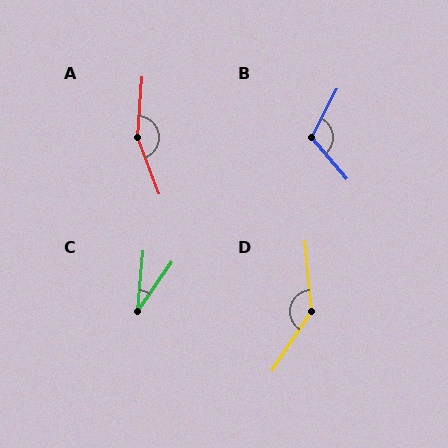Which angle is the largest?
A, at approximately 155 degrees.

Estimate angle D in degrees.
Approximately 141 degrees.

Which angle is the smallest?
C, at approximately 30 degrees.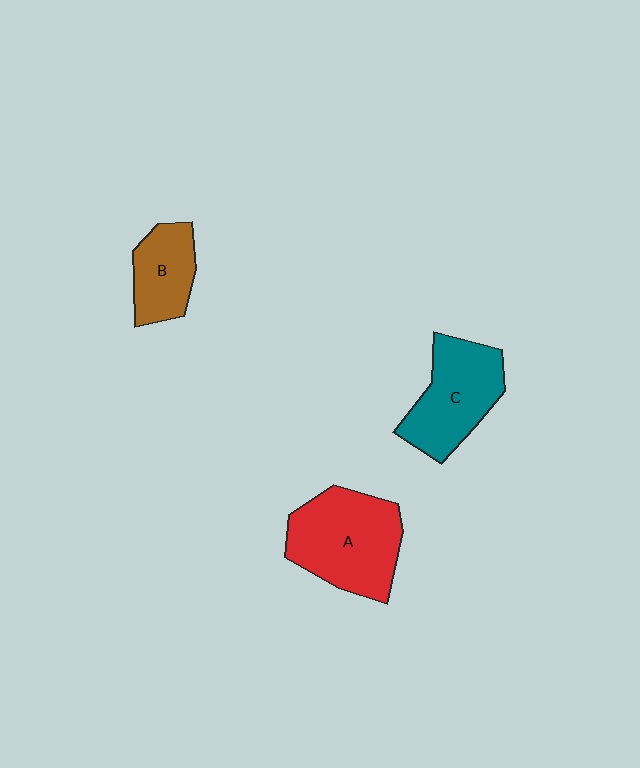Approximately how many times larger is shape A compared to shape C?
Approximately 1.2 times.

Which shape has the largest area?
Shape A (red).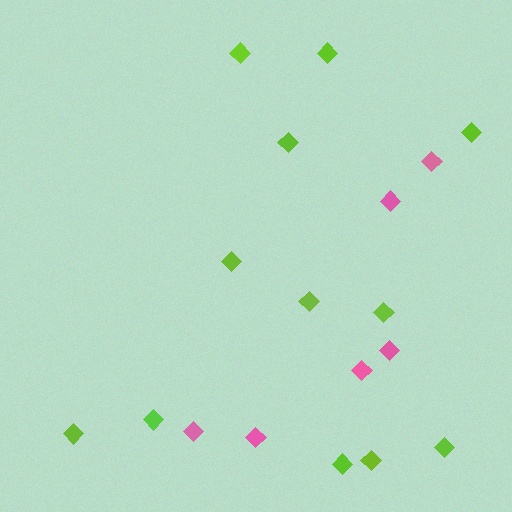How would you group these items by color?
There are 2 groups: one group of pink diamonds (6) and one group of lime diamonds (12).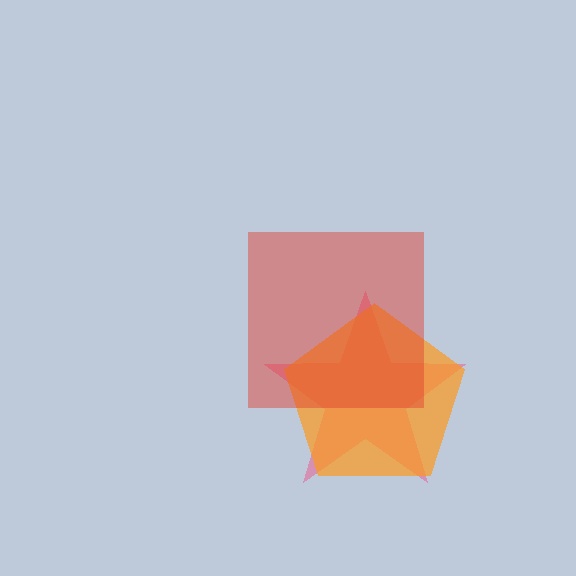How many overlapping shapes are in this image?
There are 3 overlapping shapes in the image.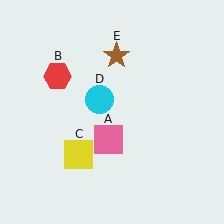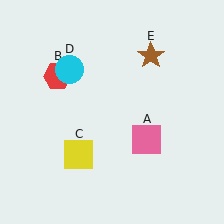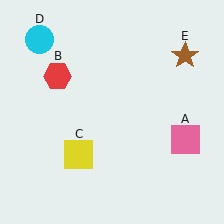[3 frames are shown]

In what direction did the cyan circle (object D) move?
The cyan circle (object D) moved up and to the left.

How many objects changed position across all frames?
3 objects changed position: pink square (object A), cyan circle (object D), brown star (object E).